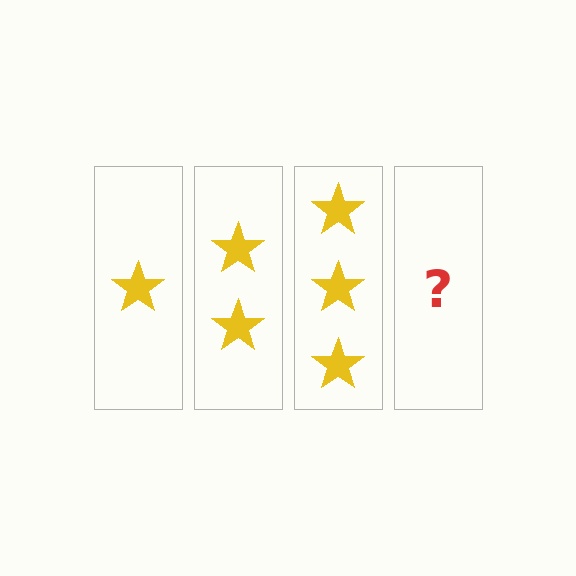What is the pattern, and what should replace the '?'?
The pattern is that each step adds one more star. The '?' should be 4 stars.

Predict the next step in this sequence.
The next step is 4 stars.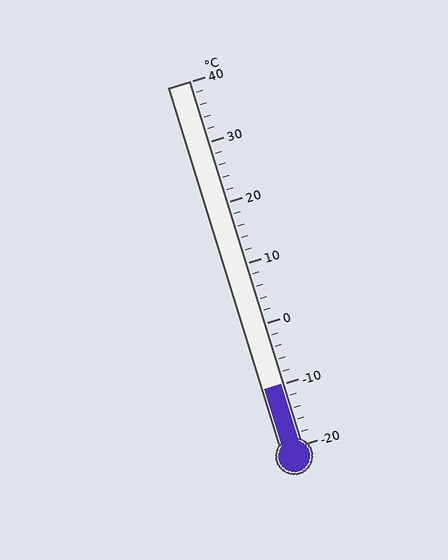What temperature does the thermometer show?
The thermometer shows approximately -10°C.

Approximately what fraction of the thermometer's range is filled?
The thermometer is filled to approximately 15% of its range.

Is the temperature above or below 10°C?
The temperature is below 10°C.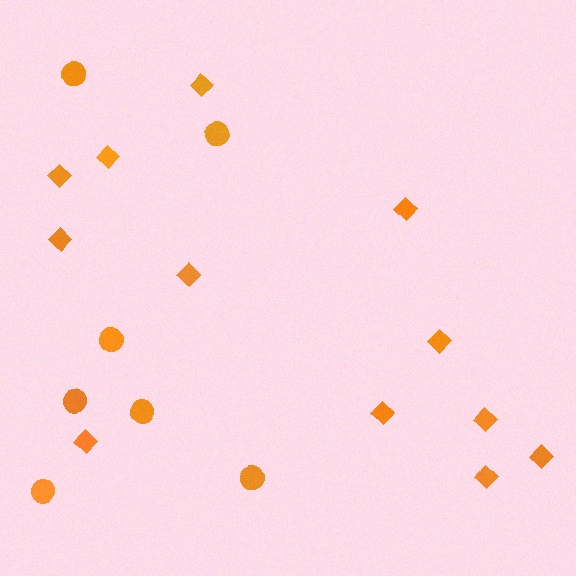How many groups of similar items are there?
There are 2 groups: one group of circles (7) and one group of diamonds (12).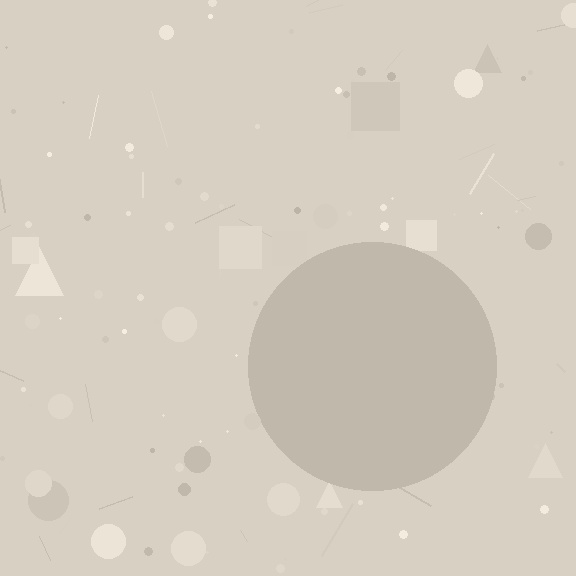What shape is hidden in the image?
A circle is hidden in the image.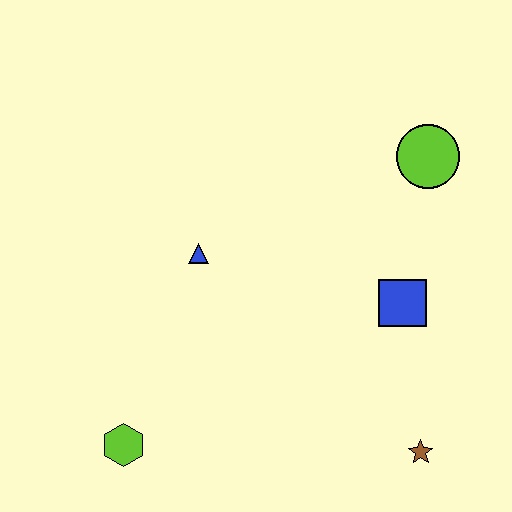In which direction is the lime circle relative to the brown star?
The lime circle is above the brown star.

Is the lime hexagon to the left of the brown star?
Yes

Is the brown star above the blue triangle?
No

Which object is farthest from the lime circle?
The lime hexagon is farthest from the lime circle.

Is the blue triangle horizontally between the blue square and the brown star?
No